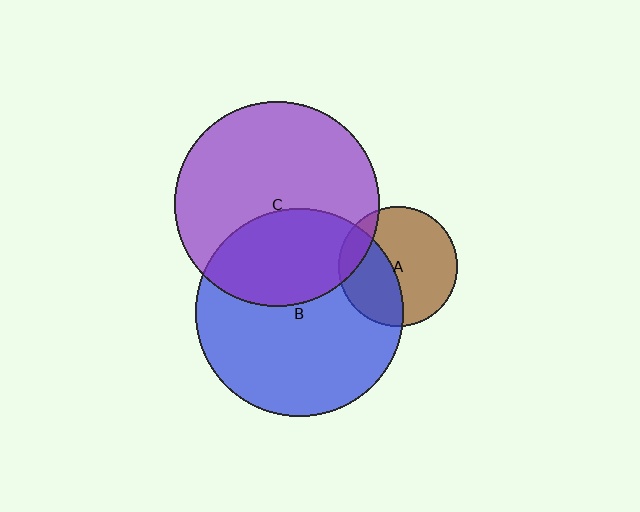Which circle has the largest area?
Circle B (blue).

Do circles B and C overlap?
Yes.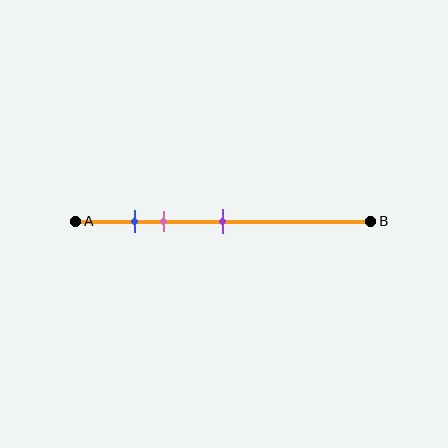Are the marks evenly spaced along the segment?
No, the marks are not evenly spaced.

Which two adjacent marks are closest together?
The blue and pink marks are the closest adjacent pair.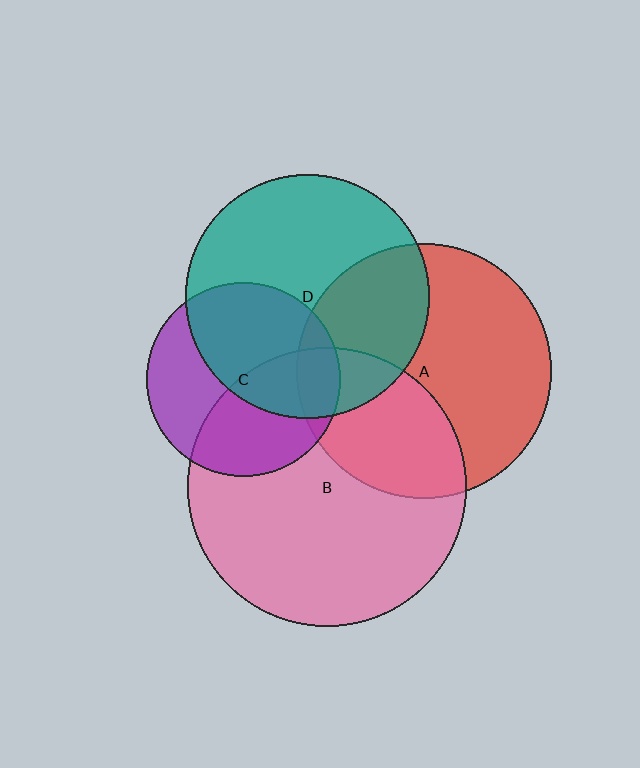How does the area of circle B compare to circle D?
Approximately 1.3 times.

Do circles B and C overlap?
Yes.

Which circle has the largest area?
Circle B (pink).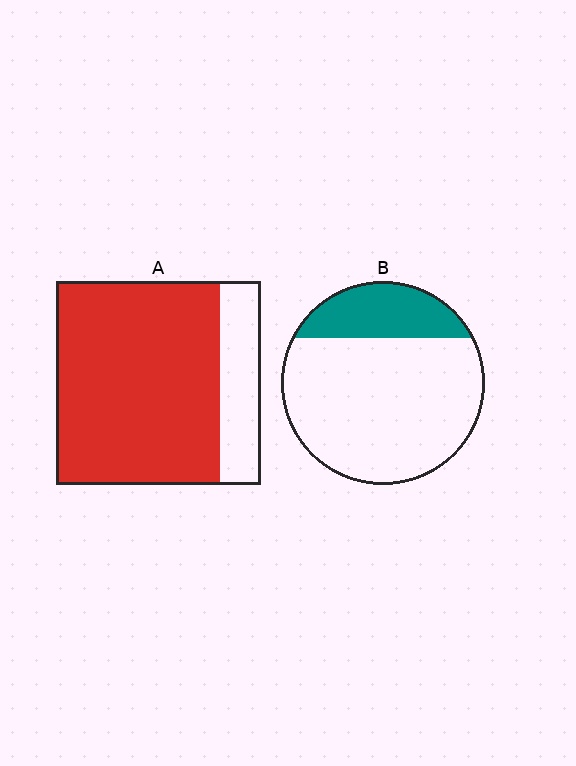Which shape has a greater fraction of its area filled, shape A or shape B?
Shape A.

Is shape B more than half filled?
No.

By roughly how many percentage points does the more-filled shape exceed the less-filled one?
By roughly 55 percentage points (A over B).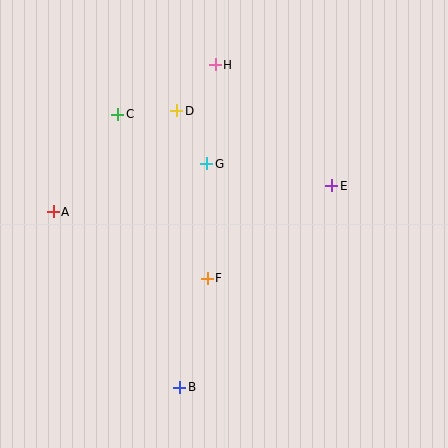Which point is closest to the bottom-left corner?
Point B is closest to the bottom-left corner.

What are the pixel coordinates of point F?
Point F is at (207, 278).